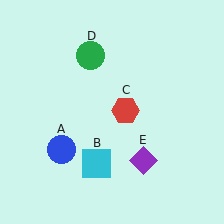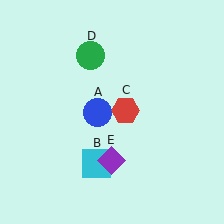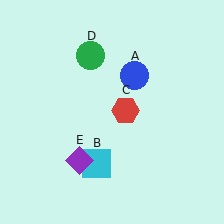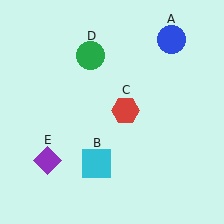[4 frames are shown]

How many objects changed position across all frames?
2 objects changed position: blue circle (object A), purple diamond (object E).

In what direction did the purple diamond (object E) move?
The purple diamond (object E) moved left.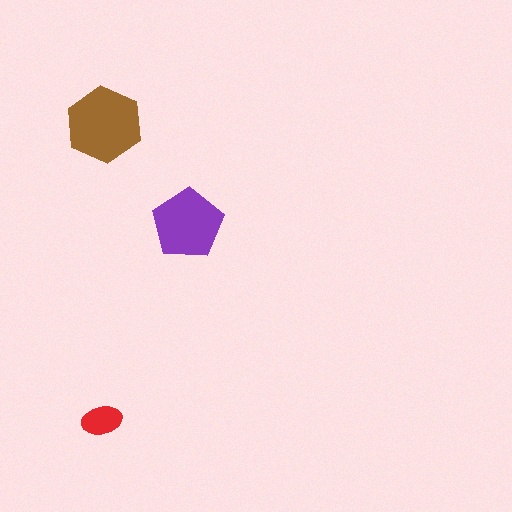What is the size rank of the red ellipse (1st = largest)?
3rd.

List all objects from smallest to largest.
The red ellipse, the purple pentagon, the brown hexagon.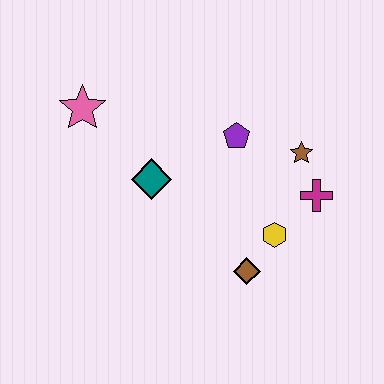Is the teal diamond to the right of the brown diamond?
No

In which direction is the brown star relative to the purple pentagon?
The brown star is to the right of the purple pentagon.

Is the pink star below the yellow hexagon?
No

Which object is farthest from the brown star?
The pink star is farthest from the brown star.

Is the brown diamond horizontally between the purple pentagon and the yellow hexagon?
Yes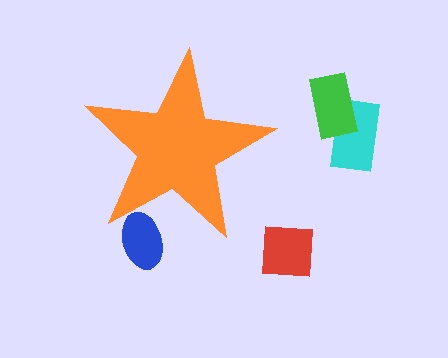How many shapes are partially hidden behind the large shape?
1 shape is partially hidden.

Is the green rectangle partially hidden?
No, the green rectangle is fully visible.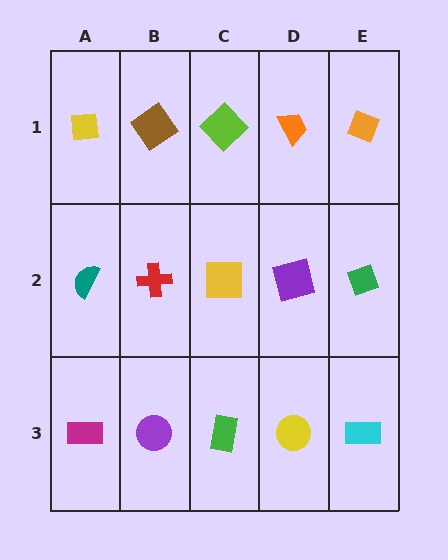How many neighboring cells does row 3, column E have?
2.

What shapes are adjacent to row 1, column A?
A teal semicircle (row 2, column A), a brown diamond (row 1, column B).